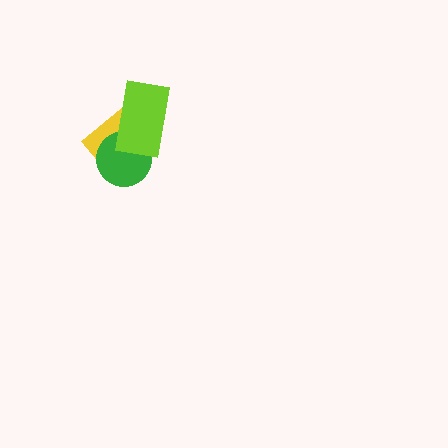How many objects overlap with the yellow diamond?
2 objects overlap with the yellow diamond.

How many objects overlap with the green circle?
2 objects overlap with the green circle.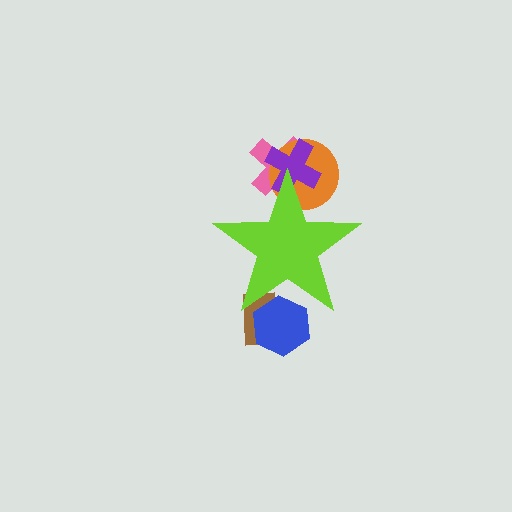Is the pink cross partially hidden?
Yes, the pink cross is partially hidden behind the lime star.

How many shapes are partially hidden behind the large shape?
5 shapes are partially hidden.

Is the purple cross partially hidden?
Yes, the purple cross is partially hidden behind the lime star.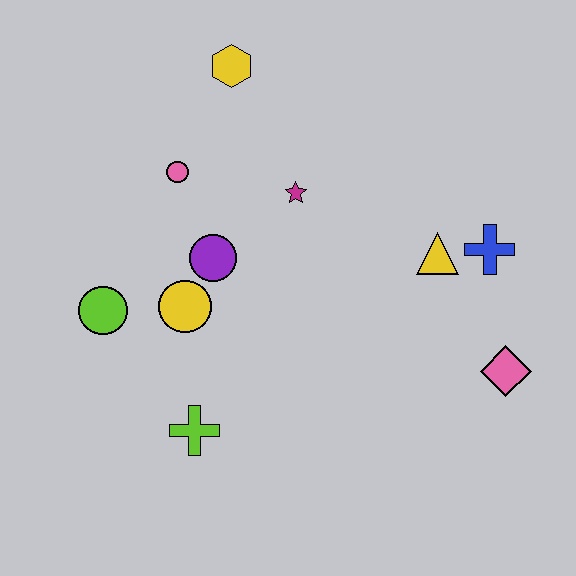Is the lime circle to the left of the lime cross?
Yes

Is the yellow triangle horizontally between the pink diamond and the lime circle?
Yes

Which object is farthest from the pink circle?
The pink diamond is farthest from the pink circle.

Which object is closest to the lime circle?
The yellow circle is closest to the lime circle.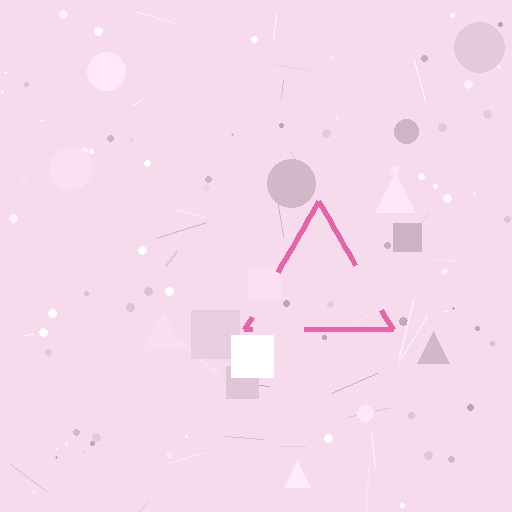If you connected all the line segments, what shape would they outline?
They would outline a triangle.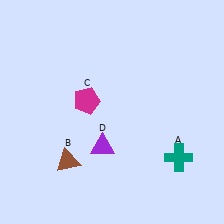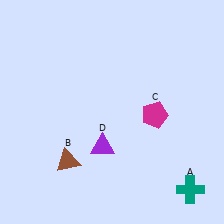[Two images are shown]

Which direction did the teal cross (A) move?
The teal cross (A) moved down.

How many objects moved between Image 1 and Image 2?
2 objects moved between the two images.